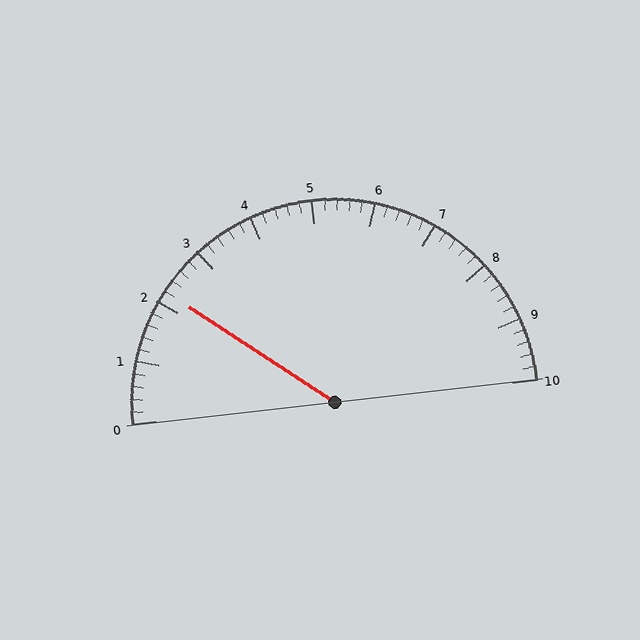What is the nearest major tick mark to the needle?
The nearest major tick mark is 2.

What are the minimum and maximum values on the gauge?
The gauge ranges from 0 to 10.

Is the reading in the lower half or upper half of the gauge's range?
The reading is in the lower half of the range (0 to 10).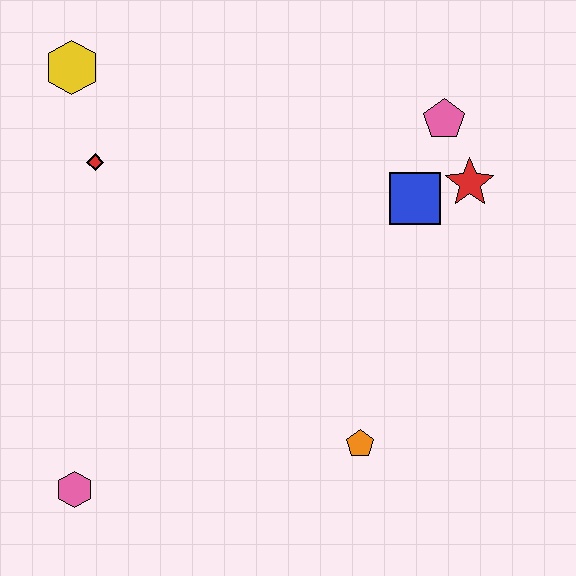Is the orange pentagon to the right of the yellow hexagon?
Yes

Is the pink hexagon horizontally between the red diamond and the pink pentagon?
No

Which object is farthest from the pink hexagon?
The pink pentagon is farthest from the pink hexagon.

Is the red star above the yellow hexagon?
No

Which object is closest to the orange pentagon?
The blue square is closest to the orange pentagon.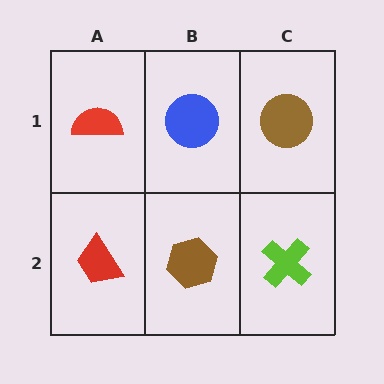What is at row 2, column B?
A brown hexagon.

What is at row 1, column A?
A red semicircle.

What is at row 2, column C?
A lime cross.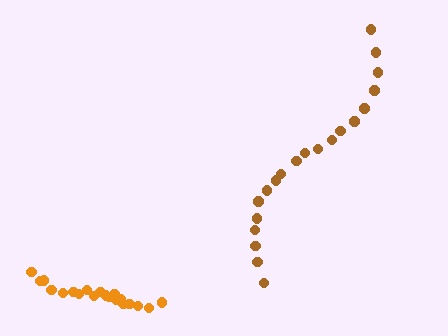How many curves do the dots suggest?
There are 2 distinct paths.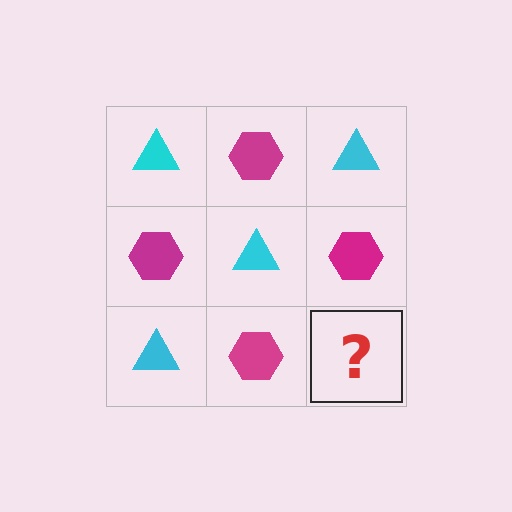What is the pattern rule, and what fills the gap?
The rule is that it alternates cyan triangle and magenta hexagon in a checkerboard pattern. The gap should be filled with a cyan triangle.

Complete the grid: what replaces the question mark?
The question mark should be replaced with a cyan triangle.